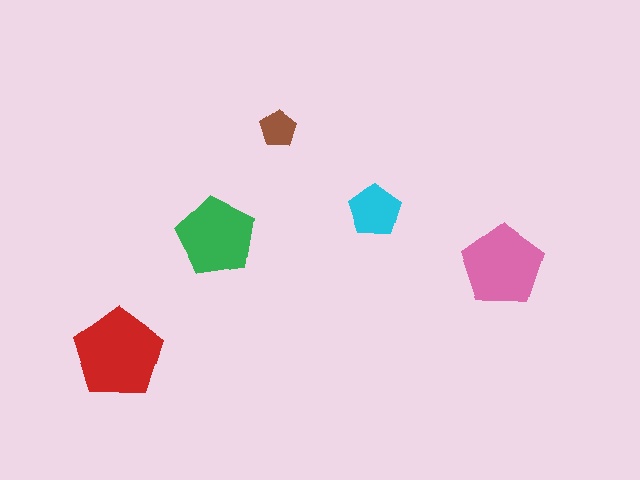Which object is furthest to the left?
The red pentagon is leftmost.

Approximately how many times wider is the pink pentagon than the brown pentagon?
About 2 times wider.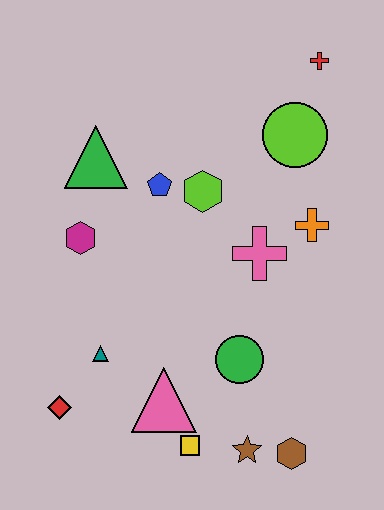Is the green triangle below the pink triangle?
No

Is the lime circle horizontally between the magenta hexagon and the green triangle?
No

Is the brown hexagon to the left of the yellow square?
No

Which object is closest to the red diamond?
The teal triangle is closest to the red diamond.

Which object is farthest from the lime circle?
The red diamond is farthest from the lime circle.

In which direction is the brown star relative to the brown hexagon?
The brown star is to the left of the brown hexagon.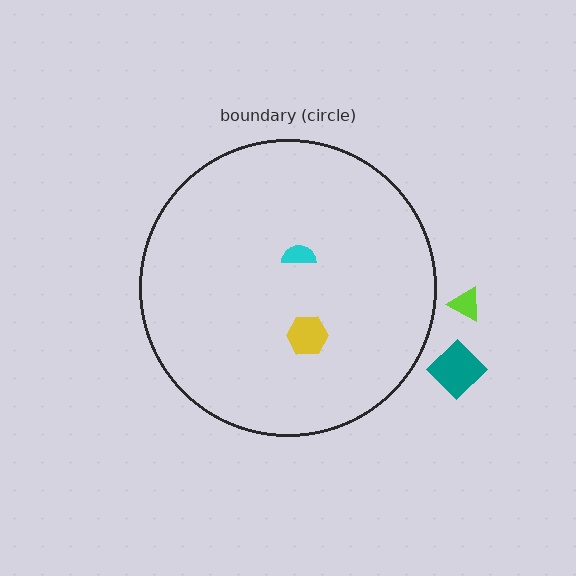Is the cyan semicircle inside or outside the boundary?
Inside.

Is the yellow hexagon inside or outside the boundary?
Inside.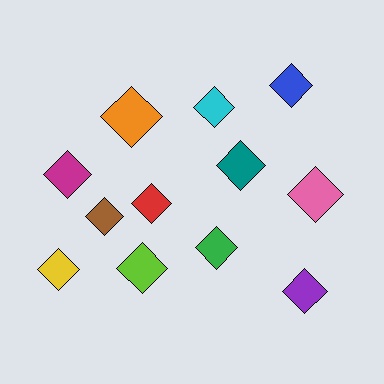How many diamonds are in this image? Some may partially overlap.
There are 12 diamonds.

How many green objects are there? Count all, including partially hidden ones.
There is 1 green object.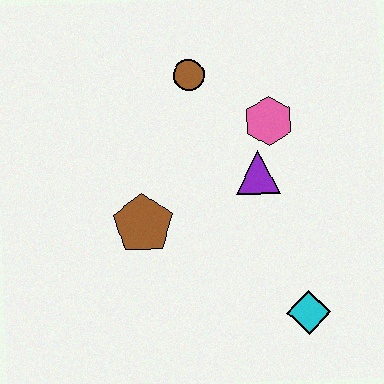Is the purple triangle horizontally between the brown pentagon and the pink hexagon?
Yes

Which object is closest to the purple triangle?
The pink hexagon is closest to the purple triangle.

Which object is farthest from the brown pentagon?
The cyan diamond is farthest from the brown pentagon.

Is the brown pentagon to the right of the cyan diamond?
No